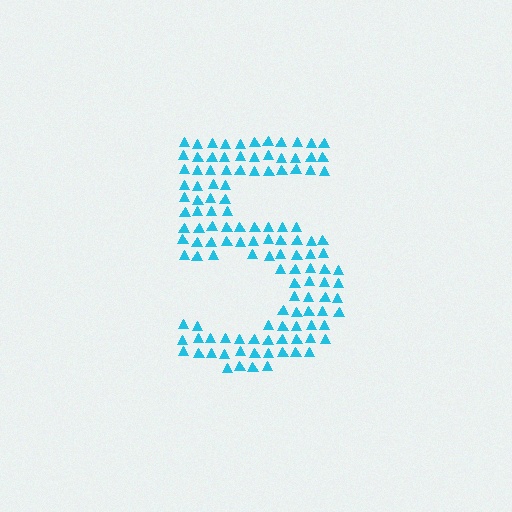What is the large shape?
The large shape is the digit 5.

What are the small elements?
The small elements are triangles.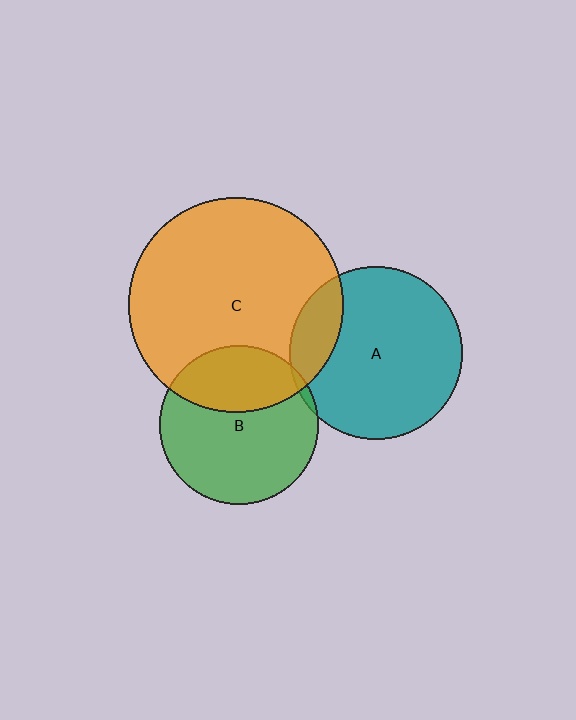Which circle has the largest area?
Circle C (orange).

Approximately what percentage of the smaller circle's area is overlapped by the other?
Approximately 35%.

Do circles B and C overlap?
Yes.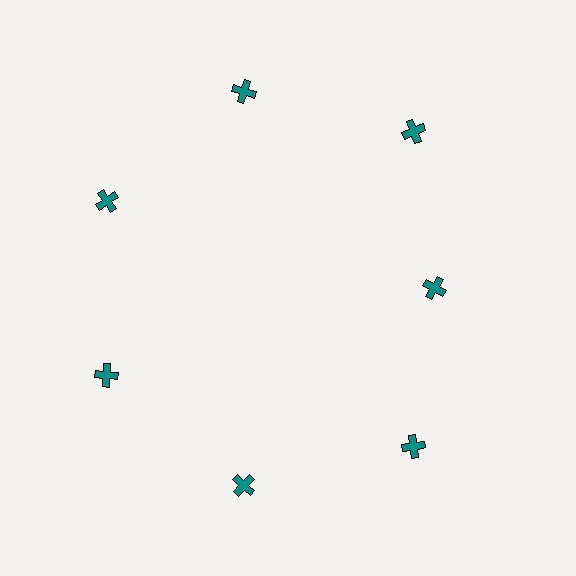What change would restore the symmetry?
The symmetry would be restored by moving it outward, back onto the ring so that all 7 crosses sit at equal angles and equal distance from the center.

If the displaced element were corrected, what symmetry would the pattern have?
It would have 7-fold rotational symmetry — the pattern would map onto itself every 51 degrees.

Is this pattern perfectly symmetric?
No. The 7 teal crosses are arranged in a ring, but one element near the 3 o'clock position is pulled inward toward the center, breaking the 7-fold rotational symmetry.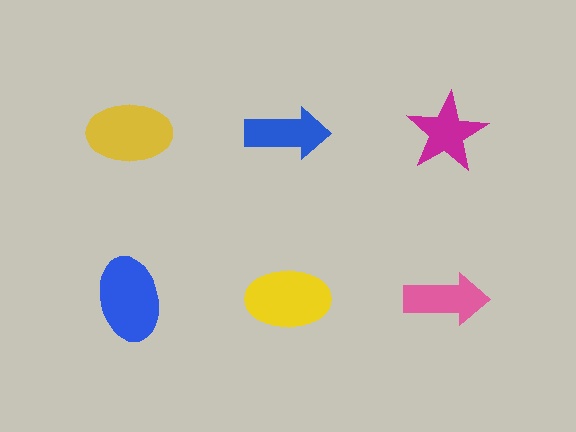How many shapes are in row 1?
3 shapes.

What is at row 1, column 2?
A blue arrow.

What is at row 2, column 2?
A yellow ellipse.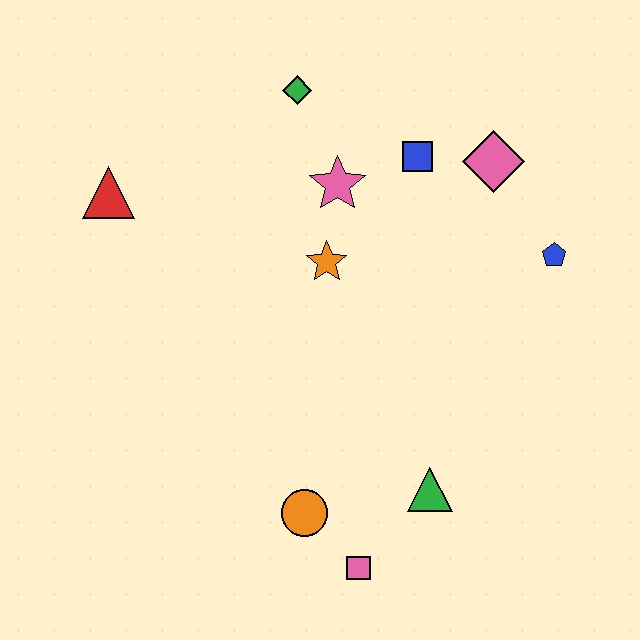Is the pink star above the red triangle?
Yes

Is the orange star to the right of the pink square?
No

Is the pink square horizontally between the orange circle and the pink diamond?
Yes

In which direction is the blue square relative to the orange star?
The blue square is above the orange star.